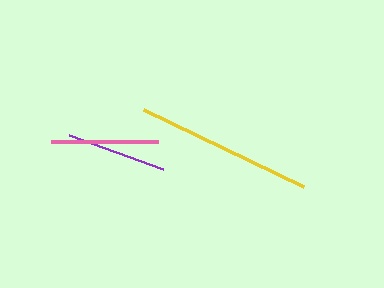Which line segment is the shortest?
The purple line is the shortest at approximately 100 pixels.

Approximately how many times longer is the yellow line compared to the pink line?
The yellow line is approximately 1.7 times the length of the pink line.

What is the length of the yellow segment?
The yellow segment is approximately 179 pixels long.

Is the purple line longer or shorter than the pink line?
The pink line is longer than the purple line.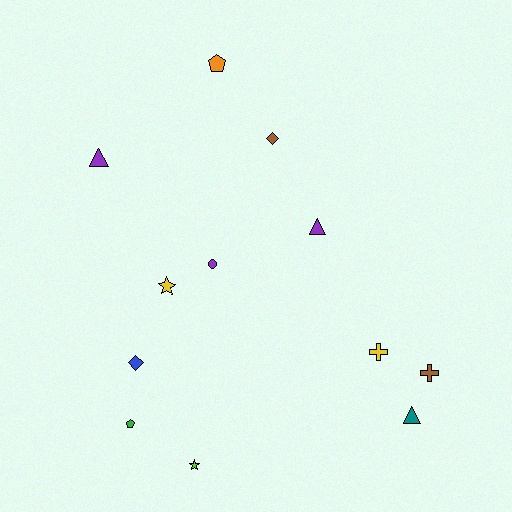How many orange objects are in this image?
There is 1 orange object.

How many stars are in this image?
There are 2 stars.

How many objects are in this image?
There are 12 objects.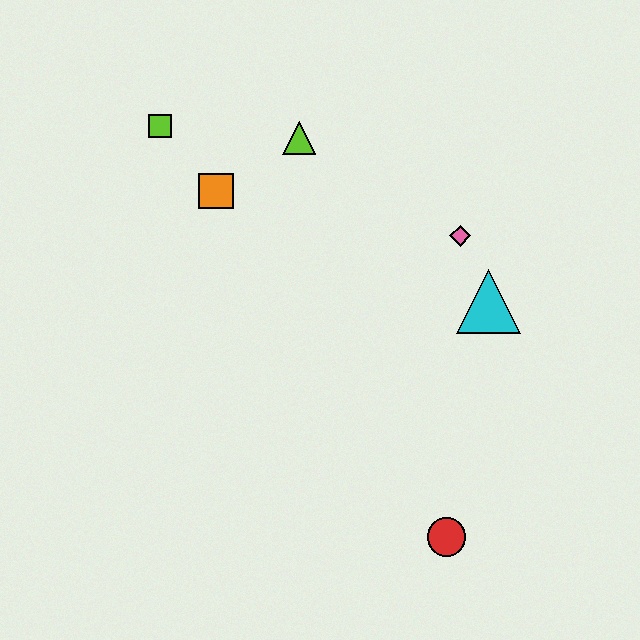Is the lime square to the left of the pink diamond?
Yes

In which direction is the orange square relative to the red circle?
The orange square is above the red circle.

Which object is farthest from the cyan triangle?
The lime square is farthest from the cyan triangle.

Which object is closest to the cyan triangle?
The pink diamond is closest to the cyan triangle.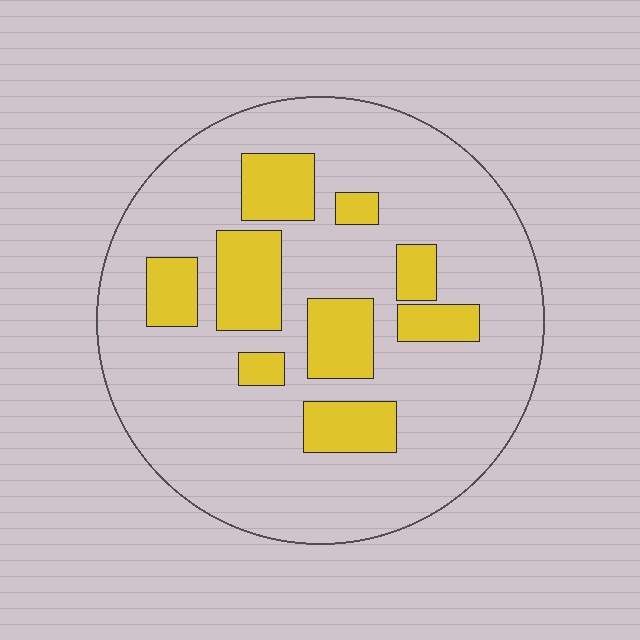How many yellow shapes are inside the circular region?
9.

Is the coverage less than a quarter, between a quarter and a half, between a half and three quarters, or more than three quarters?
Less than a quarter.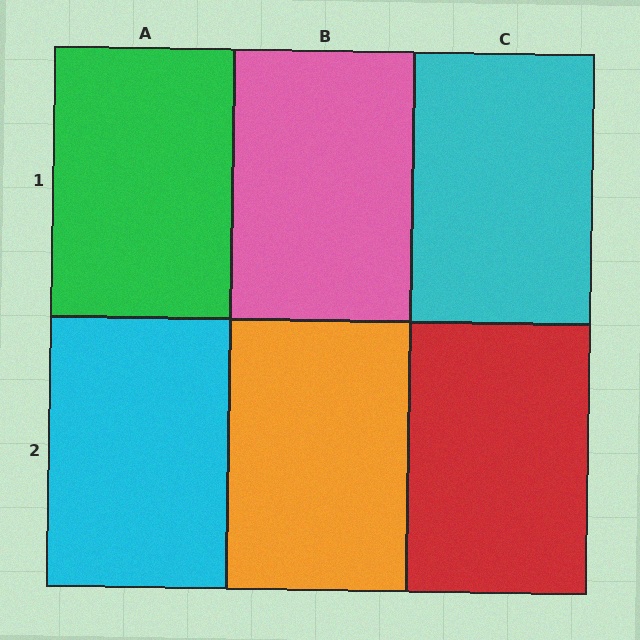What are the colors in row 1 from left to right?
Green, pink, cyan.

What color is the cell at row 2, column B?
Orange.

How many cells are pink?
1 cell is pink.